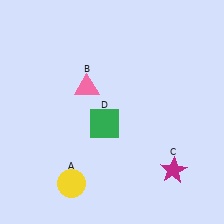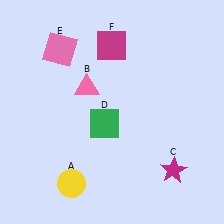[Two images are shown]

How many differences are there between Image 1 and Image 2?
There are 2 differences between the two images.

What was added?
A pink square (E), a magenta square (F) were added in Image 2.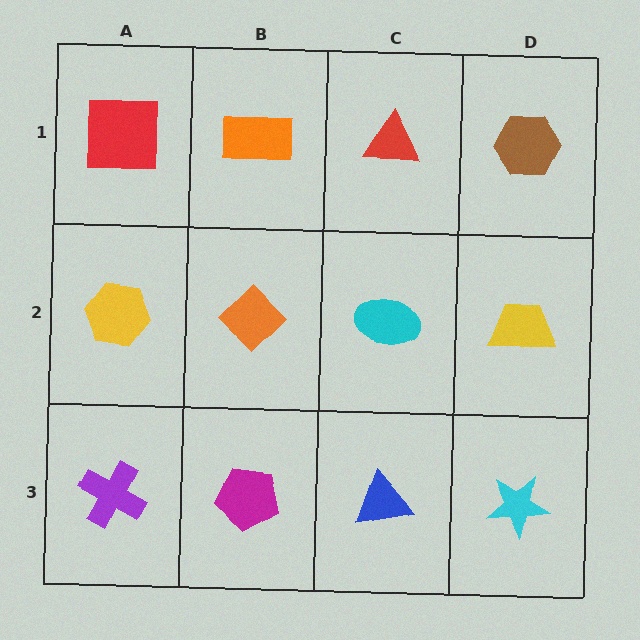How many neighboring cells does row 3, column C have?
3.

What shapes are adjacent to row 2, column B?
An orange rectangle (row 1, column B), a magenta pentagon (row 3, column B), a yellow hexagon (row 2, column A), a cyan ellipse (row 2, column C).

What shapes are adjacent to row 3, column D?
A yellow trapezoid (row 2, column D), a blue triangle (row 3, column C).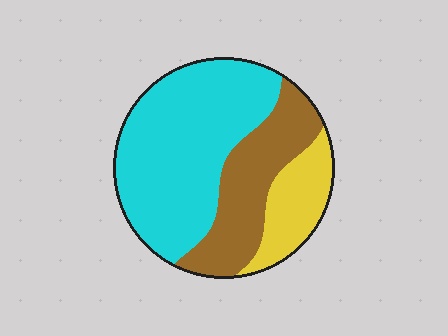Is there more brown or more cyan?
Cyan.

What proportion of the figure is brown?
Brown takes up about one quarter (1/4) of the figure.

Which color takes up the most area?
Cyan, at roughly 55%.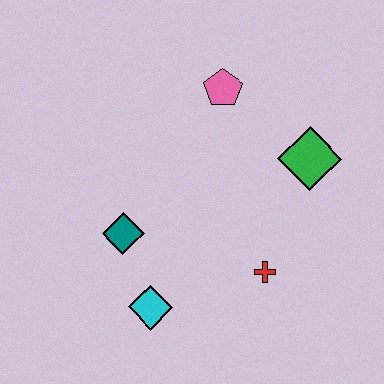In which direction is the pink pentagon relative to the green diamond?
The pink pentagon is to the left of the green diamond.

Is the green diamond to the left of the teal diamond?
No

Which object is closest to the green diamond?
The pink pentagon is closest to the green diamond.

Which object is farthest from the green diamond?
The cyan diamond is farthest from the green diamond.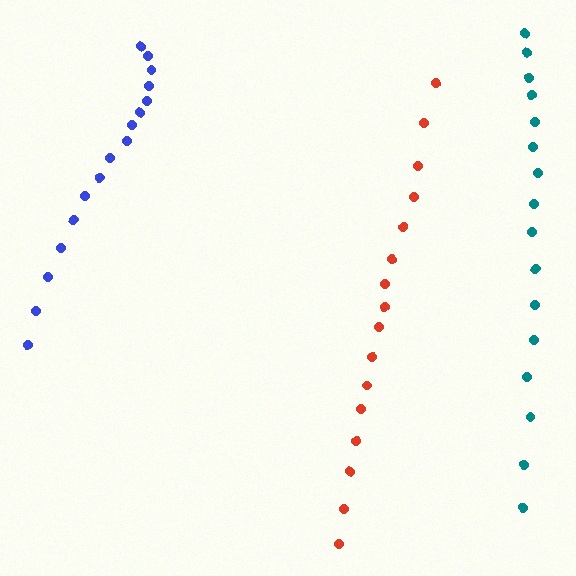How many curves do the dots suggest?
There are 3 distinct paths.